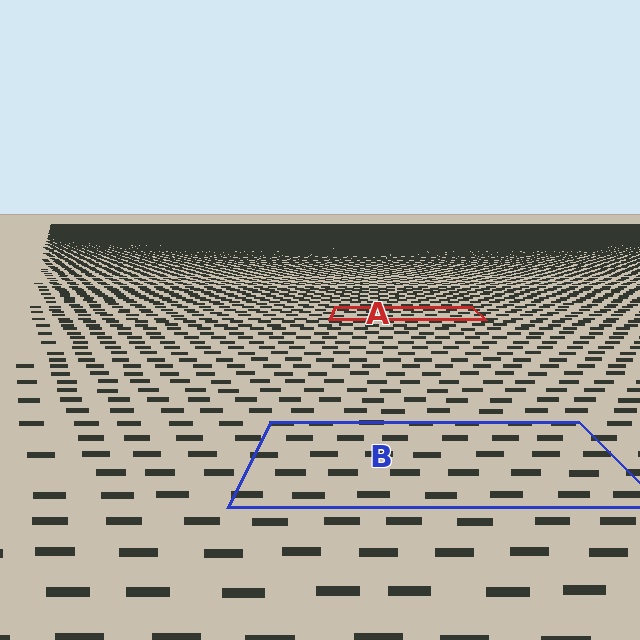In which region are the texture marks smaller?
The texture marks are smaller in region A, because it is farther away.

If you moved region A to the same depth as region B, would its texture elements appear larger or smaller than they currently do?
They would appear larger. At a closer depth, the same texture elements are projected at a bigger on-screen size.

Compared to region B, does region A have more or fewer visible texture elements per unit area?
Region A has more texture elements per unit area — they are packed more densely because it is farther away.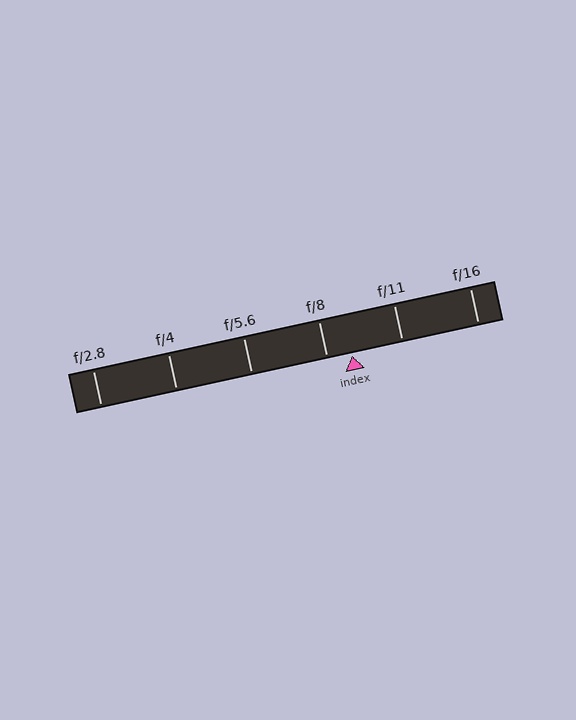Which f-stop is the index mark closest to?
The index mark is closest to f/8.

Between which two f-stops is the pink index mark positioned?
The index mark is between f/8 and f/11.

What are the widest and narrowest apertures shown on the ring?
The widest aperture shown is f/2.8 and the narrowest is f/16.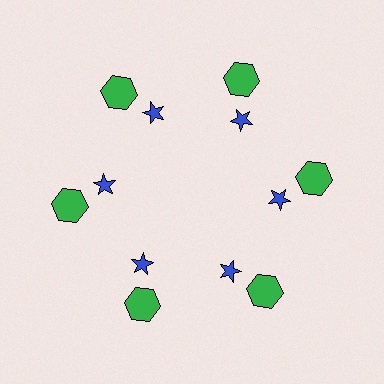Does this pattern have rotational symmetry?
Yes, this pattern has 6-fold rotational symmetry. It looks the same after rotating 60 degrees around the center.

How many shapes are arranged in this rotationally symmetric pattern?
There are 12 shapes, arranged in 6 groups of 2.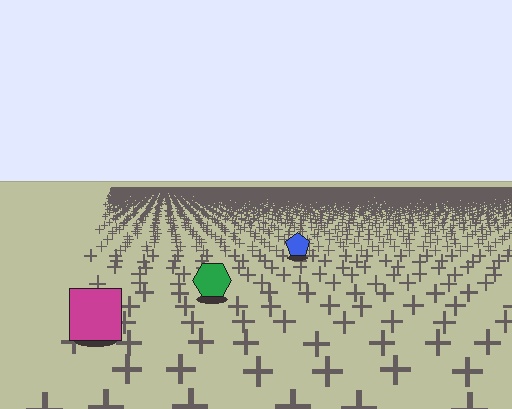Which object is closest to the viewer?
The magenta square is closest. The texture marks near it are larger and more spread out.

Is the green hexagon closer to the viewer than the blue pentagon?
Yes. The green hexagon is closer — you can tell from the texture gradient: the ground texture is coarser near it.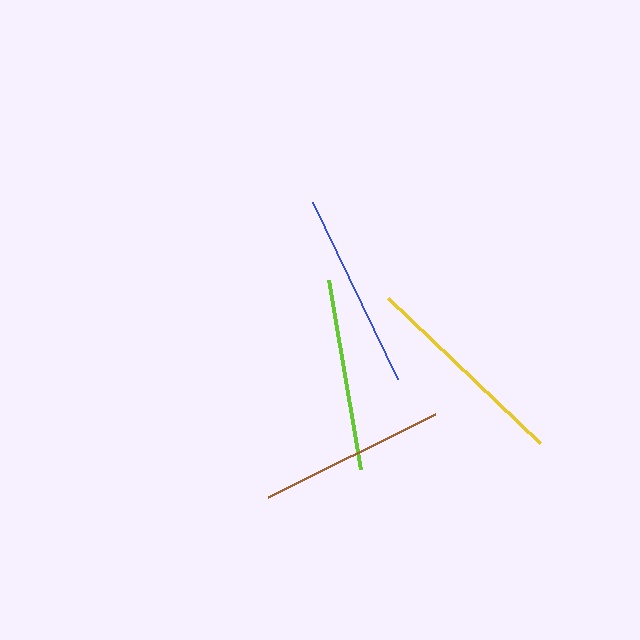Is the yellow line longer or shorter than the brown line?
The yellow line is longer than the brown line.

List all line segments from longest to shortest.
From longest to shortest: yellow, blue, lime, brown.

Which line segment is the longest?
The yellow line is the longest at approximately 211 pixels.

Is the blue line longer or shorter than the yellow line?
The yellow line is longer than the blue line.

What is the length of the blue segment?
The blue segment is approximately 197 pixels long.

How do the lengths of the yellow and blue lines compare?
The yellow and blue lines are approximately the same length.